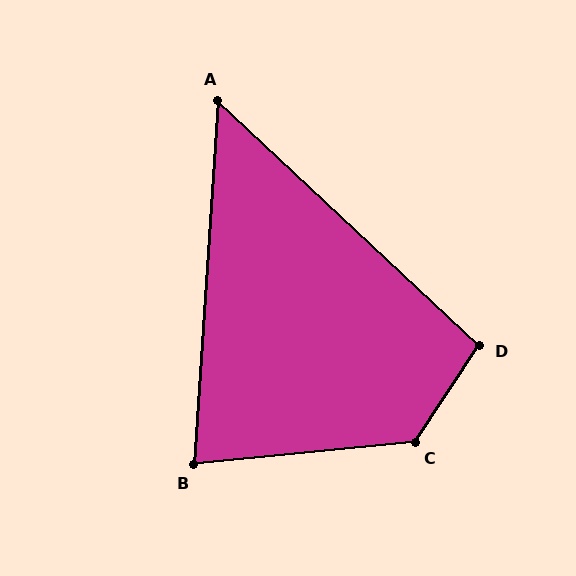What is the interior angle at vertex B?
Approximately 80 degrees (acute).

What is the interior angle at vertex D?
Approximately 100 degrees (obtuse).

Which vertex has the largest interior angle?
C, at approximately 129 degrees.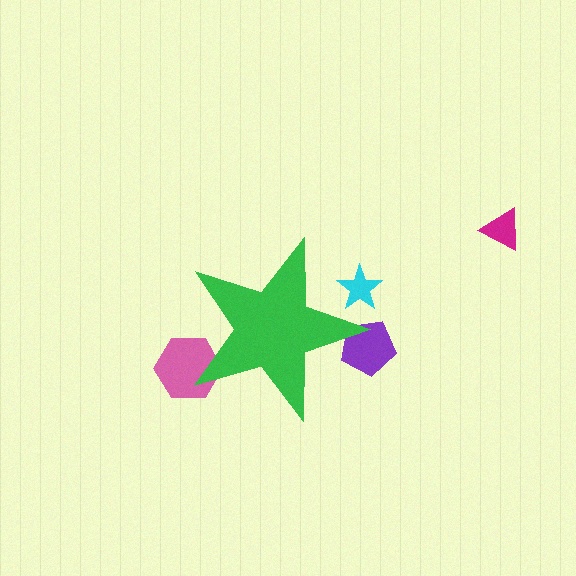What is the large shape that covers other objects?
A green star.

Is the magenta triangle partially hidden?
No, the magenta triangle is fully visible.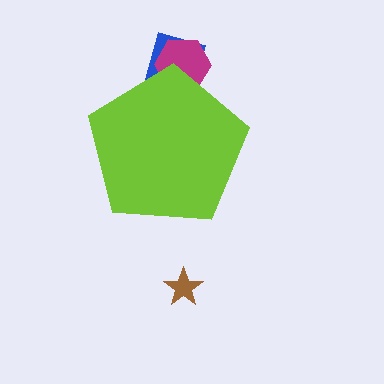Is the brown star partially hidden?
No, the brown star is fully visible.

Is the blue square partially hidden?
Yes, the blue square is partially hidden behind the lime pentagon.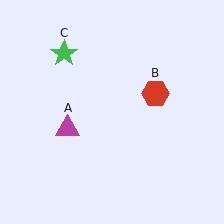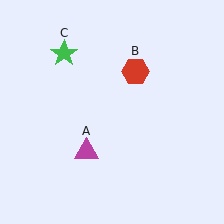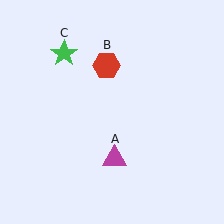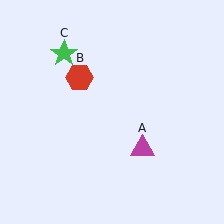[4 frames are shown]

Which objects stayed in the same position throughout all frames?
Green star (object C) remained stationary.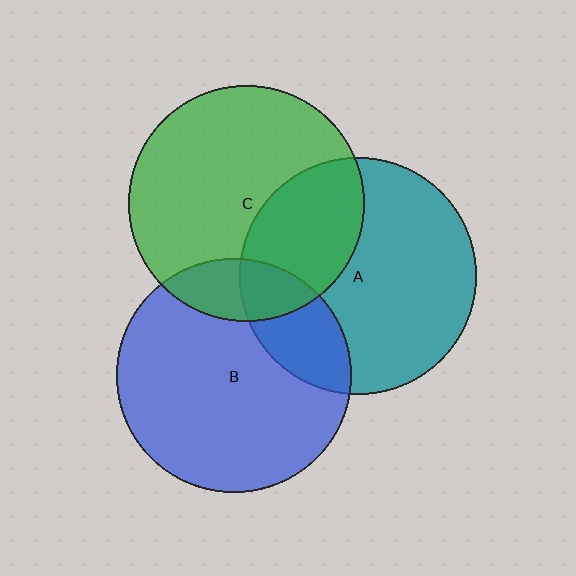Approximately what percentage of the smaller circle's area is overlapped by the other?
Approximately 20%.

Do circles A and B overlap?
Yes.